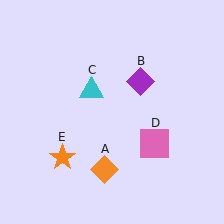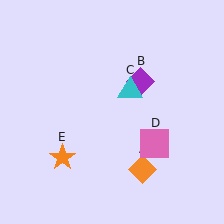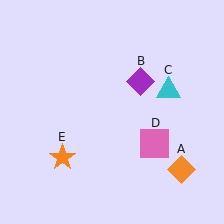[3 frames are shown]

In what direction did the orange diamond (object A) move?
The orange diamond (object A) moved right.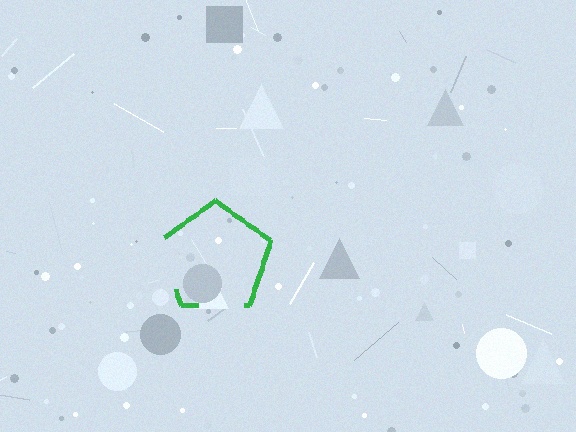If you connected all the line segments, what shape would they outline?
They would outline a pentagon.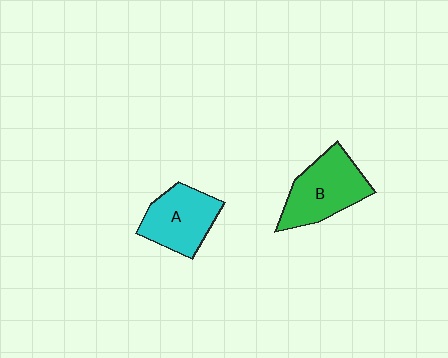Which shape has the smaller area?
Shape A (cyan).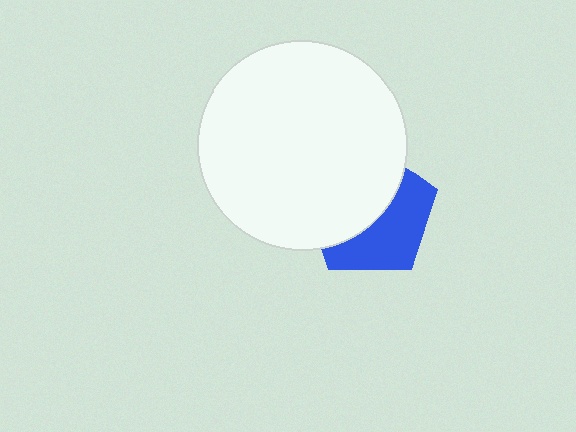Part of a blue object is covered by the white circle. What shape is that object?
It is a pentagon.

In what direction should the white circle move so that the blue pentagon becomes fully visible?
The white circle should move toward the upper-left. That is the shortest direction to clear the overlap and leave the blue pentagon fully visible.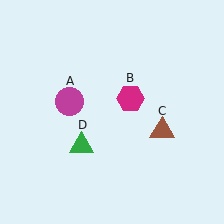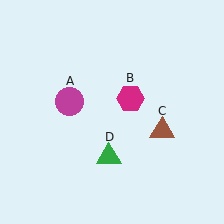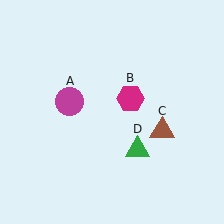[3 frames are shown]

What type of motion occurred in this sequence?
The green triangle (object D) rotated counterclockwise around the center of the scene.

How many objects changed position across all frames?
1 object changed position: green triangle (object D).